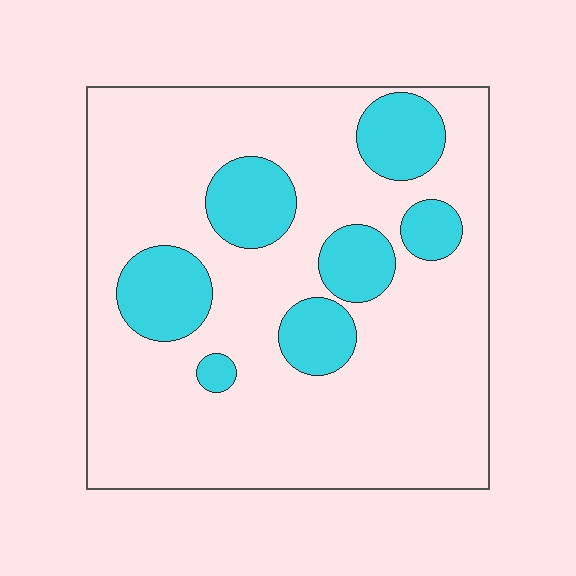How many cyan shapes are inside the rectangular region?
7.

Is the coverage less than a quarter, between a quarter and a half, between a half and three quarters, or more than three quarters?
Less than a quarter.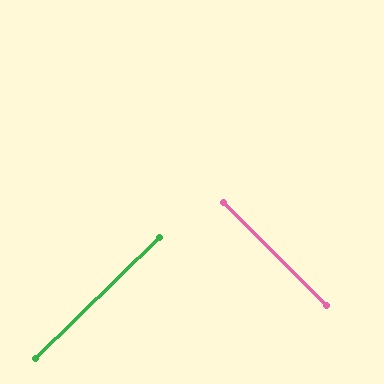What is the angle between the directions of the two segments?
Approximately 89 degrees.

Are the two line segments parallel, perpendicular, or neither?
Perpendicular — they meet at approximately 89°.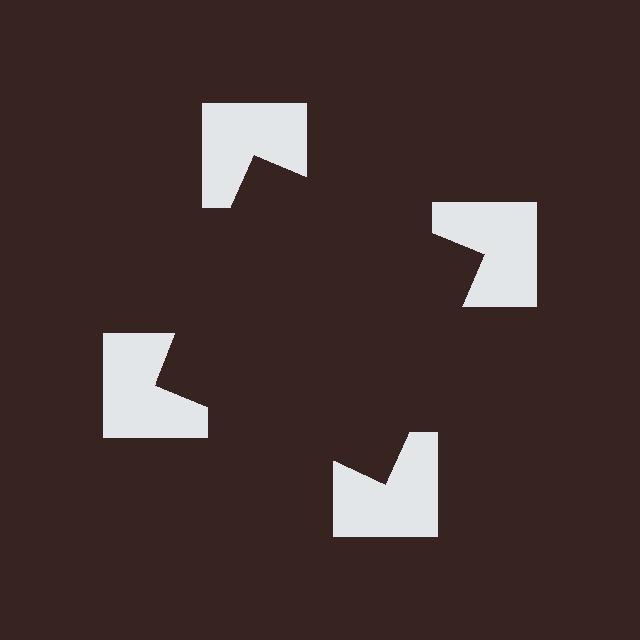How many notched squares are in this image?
There are 4 — one at each vertex of the illusory square.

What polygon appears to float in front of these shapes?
An illusory square — its edges are inferred from the aligned wedge cuts in the notched squares, not physically drawn.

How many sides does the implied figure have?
4 sides.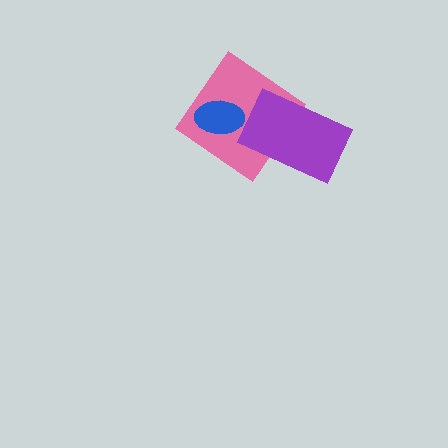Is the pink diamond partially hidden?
Yes, it is partially covered by another shape.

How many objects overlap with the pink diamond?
2 objects overlap with the pink diamond.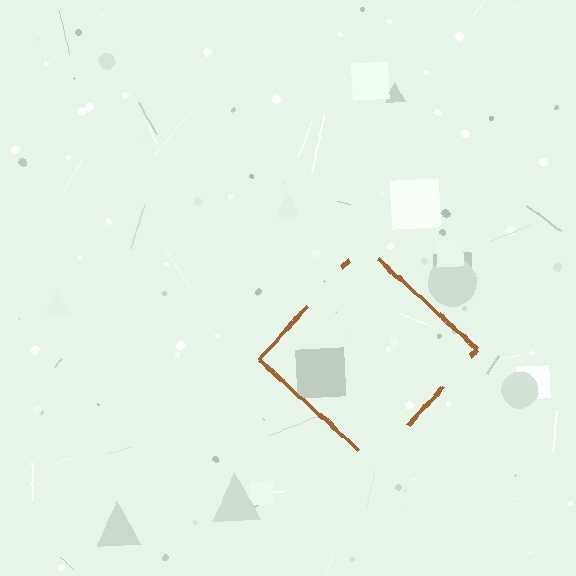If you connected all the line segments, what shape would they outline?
They would outline a diamond.